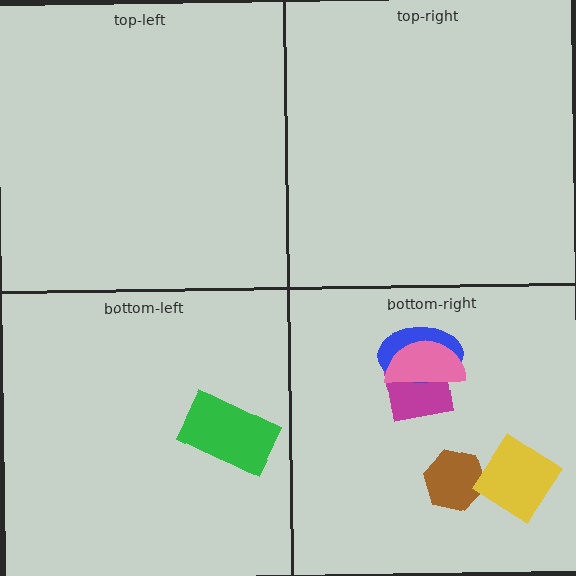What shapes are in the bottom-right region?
The brown hexagon, the magenta square, the yellow diamond, the blue ellipse, the pink semicircle.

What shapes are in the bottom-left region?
The green rectangle.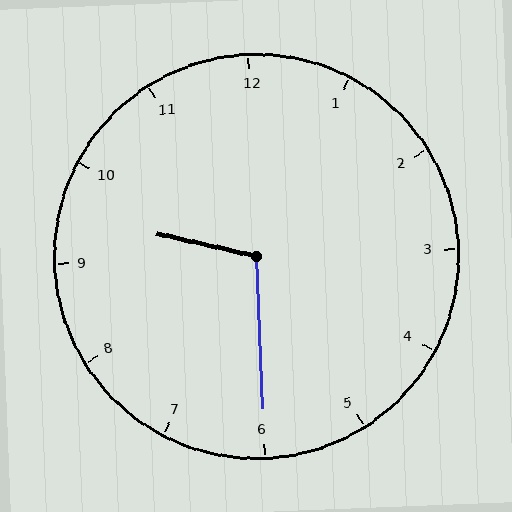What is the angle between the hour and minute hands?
Approximately 105 degrees.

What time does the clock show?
9:30.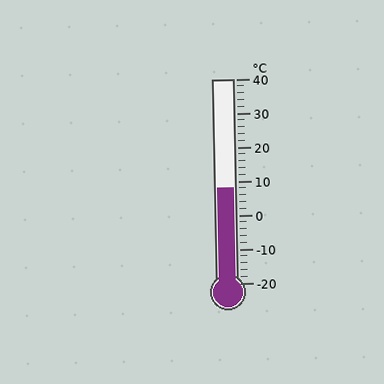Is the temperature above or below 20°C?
The temperature is below 20°C.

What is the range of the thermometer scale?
The thermometer scale ranges from -20°C to 40°C.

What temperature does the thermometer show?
The thermometer shows approximately 8°C.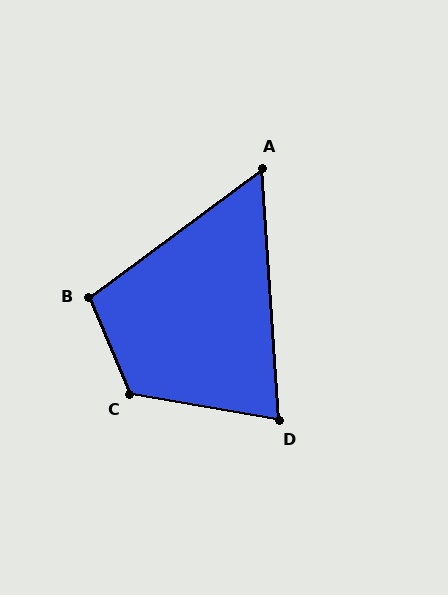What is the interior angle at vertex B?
Approximately 104 degrees (obtuse).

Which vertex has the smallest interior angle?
A, at approximately 57 degrees.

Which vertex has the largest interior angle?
C, at approximately 123 degrees.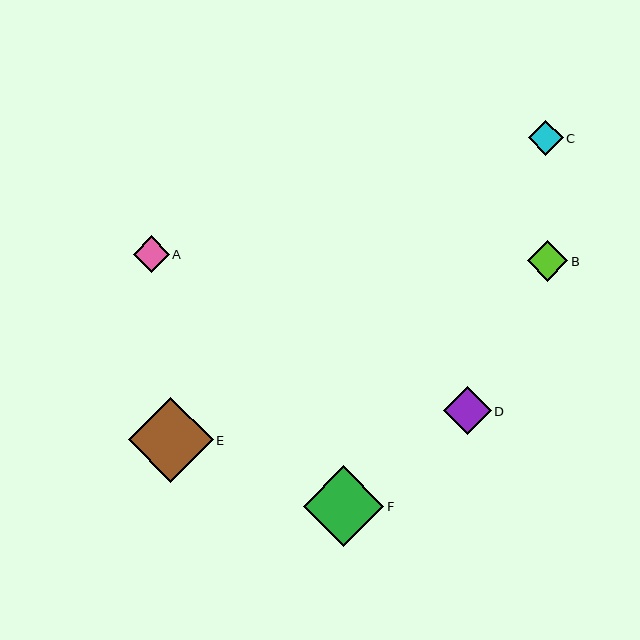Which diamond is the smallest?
Diamond C is the smallest with a size of approximately 35 pixels.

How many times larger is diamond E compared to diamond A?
Diamond E is approximately 2.3 times the size of diamond A.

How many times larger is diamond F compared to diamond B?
Diamond F is approximately 2.0 times the size of diamond B.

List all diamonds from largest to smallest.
From largest to smallest: E, F, D, B, A, C.